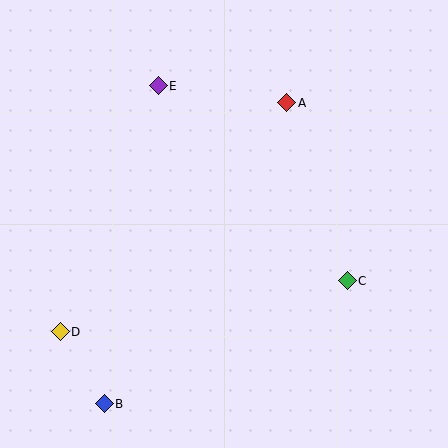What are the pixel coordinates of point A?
Point A is at (287, 103).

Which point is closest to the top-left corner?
Point E is closest to the top-left corner.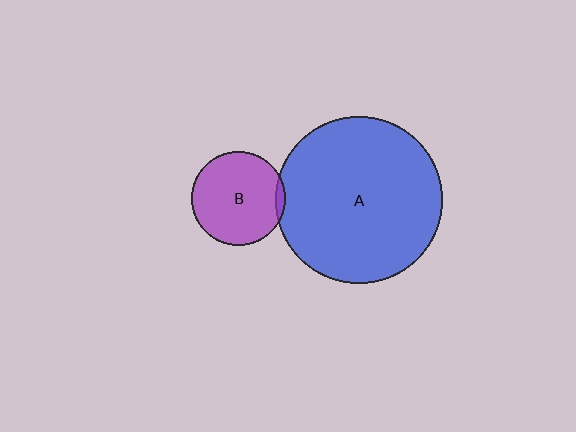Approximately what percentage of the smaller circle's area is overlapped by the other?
Approximately 5%.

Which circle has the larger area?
Circle A (blue).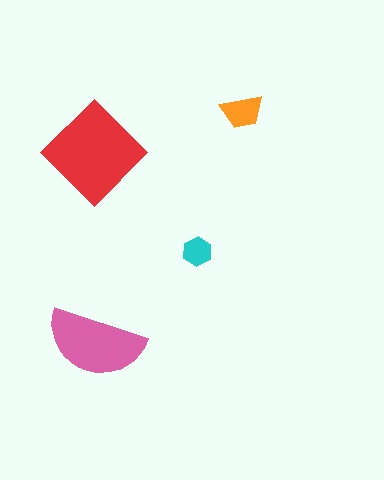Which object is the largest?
The red diamond.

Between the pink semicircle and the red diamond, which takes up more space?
The red diamond.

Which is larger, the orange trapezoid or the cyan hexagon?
The orange trapezoid.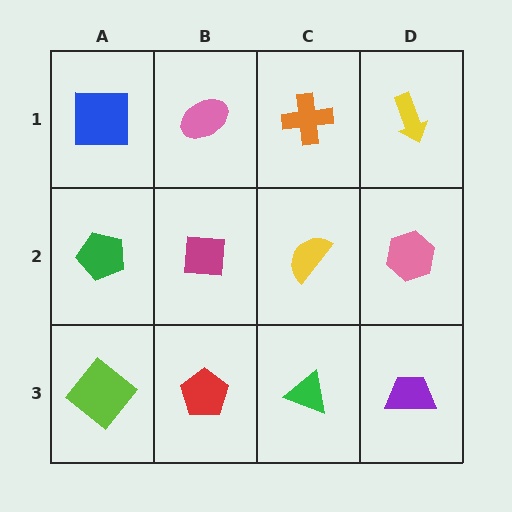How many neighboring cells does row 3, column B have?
3.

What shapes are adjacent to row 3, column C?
A yellow semicircle (row 2, column C), a red pentagon (row 3, column B), a purple trapezoid (row 3, column D).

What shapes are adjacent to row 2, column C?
An orange cross (row 1, column C), a green triangle (row 3, column C), a magenta square (row 2, column B), a pink hexagon (row 2, column D).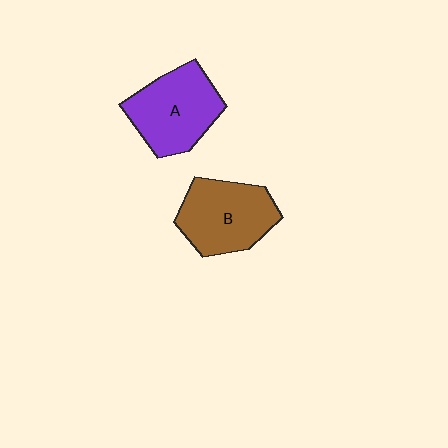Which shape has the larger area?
Shape A (purple).